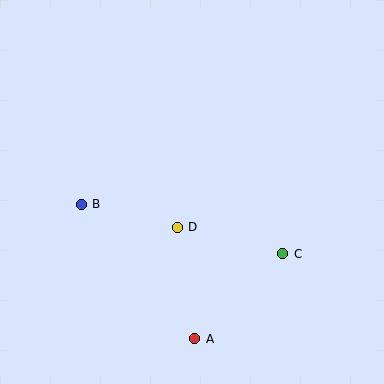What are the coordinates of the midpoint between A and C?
The midpoint between A and C is at (239, 296).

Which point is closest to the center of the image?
Point D at (177, 227) is closest to the center.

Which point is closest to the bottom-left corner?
Point B is closest to the bottom-left corner.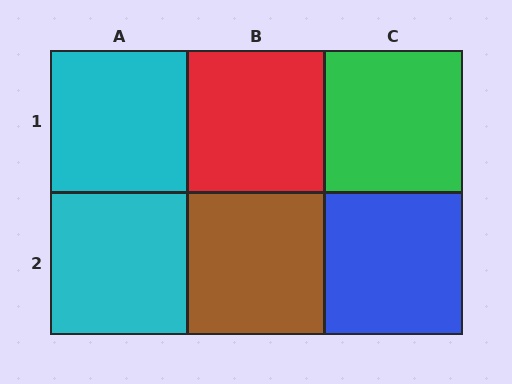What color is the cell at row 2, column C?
Blue.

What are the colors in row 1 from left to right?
Cyan, red, green.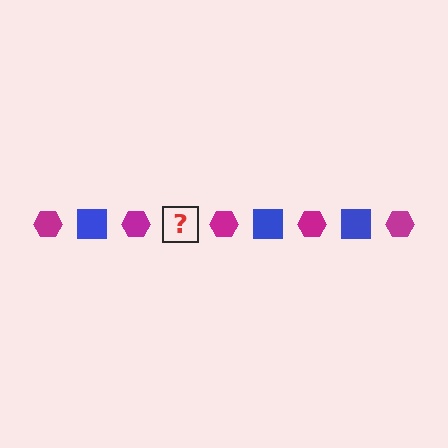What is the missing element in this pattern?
The missing element is a blue square.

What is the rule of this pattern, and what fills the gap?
The rule is that the pattern alternates between magenta hexagon and blue square. The gap should be filled with a blue square.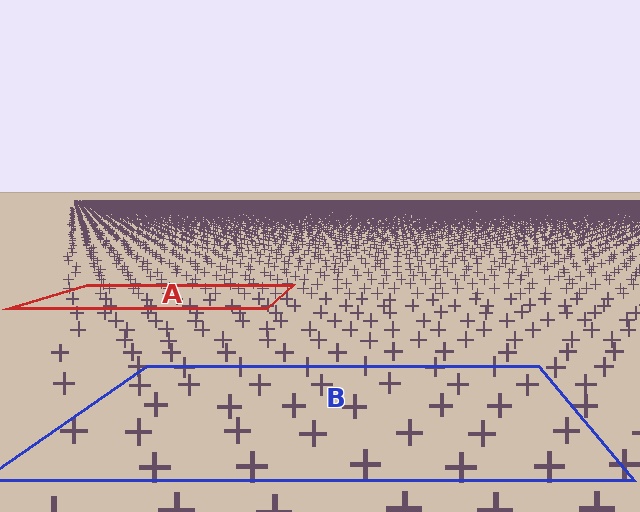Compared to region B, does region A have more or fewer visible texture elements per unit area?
Region A has more texture elements per unit area — they are packed more densely because it is farther away.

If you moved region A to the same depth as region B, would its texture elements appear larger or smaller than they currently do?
They would appear larger. At a closer depth, the same texture elements are projected at a bigger on-screen size.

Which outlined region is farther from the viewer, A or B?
Region A is farther from the viewer — the texture elements inside it appear smaller and more densely packed.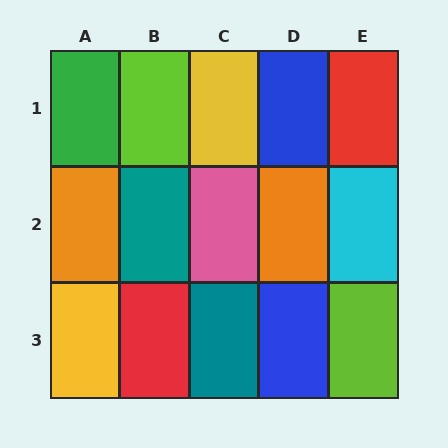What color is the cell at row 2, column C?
Pink.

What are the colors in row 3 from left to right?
Yellow, red, teal, blue, lime.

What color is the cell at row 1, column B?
Lime.